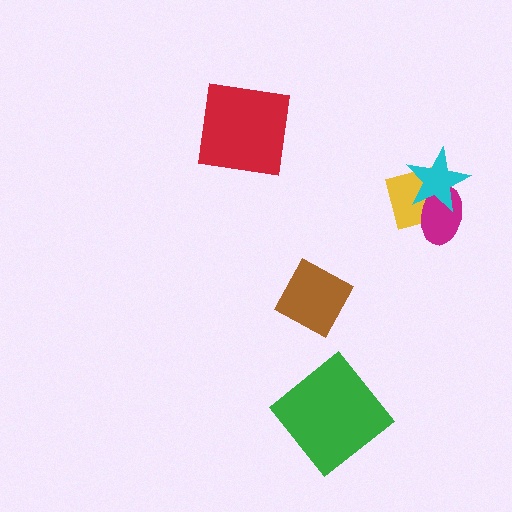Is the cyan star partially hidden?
No, no other shape covers it.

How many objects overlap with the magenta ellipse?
2 objects overlap with the magenta ellipse.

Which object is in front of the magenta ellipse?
The cyan star is in front of the magenta ellipse.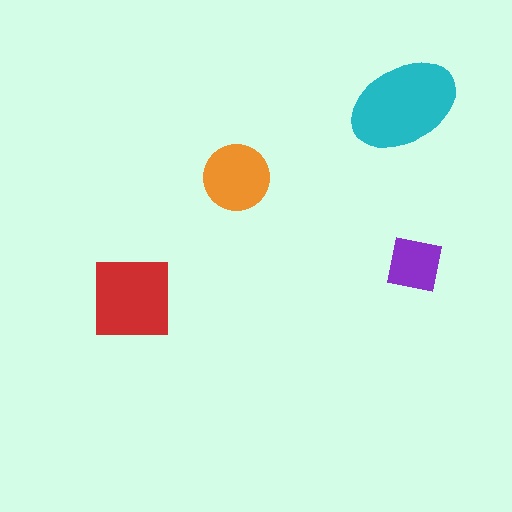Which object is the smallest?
The purple square.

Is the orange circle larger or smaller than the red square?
Smaller.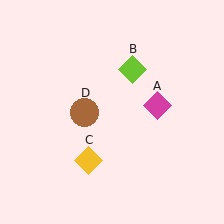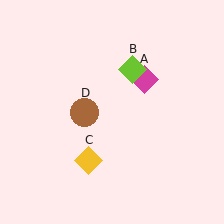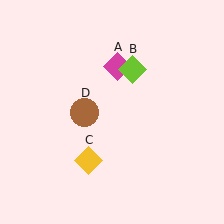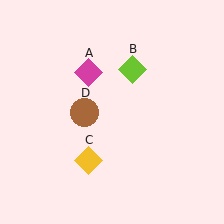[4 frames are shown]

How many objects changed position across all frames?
1 object changed position: magenta diamond (object A).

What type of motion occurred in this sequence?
The magenta diamond (object A) rotated counterclockwise around the center of the scene.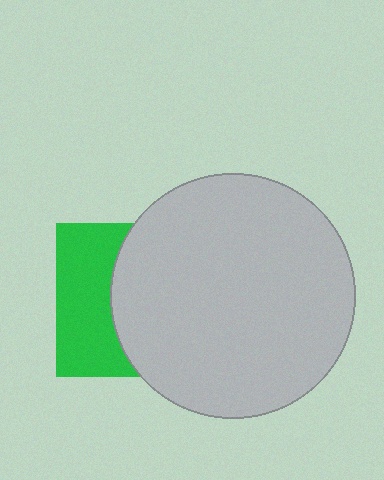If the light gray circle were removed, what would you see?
You would see the complete green square.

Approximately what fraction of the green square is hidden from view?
Roughly 59% of the green square is hidden behind the light gray circle.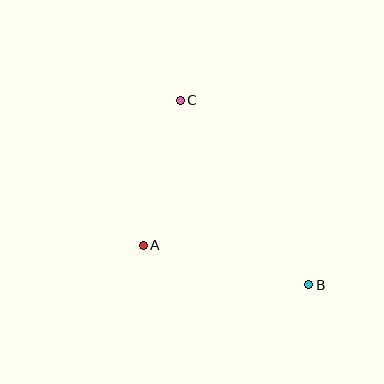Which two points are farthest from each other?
Points B and C are farthest from each other.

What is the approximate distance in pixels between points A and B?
The distance between A and B is approximately 170 pixels.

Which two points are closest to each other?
Points A and C are closest to each other.